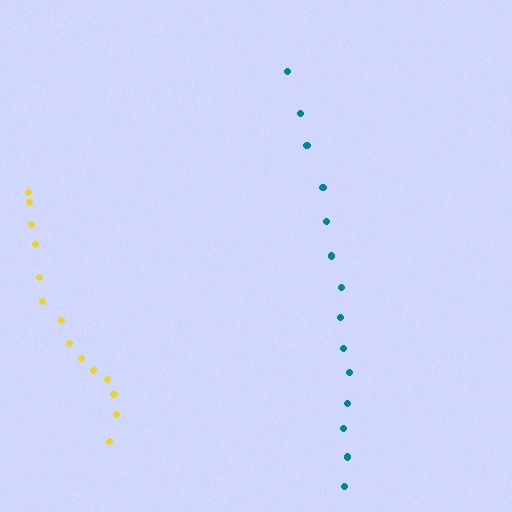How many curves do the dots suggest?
There are 2 distinct paths.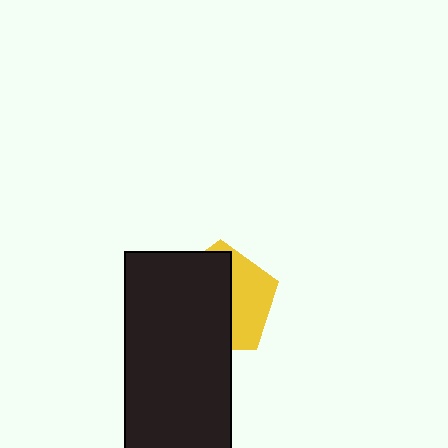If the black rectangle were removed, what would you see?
You would see the complete yellow pentagon.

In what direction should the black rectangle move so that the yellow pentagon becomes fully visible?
The black rectangle should move left. That is the shortest direction to clear the overlap and leave the yellow pentagon fully visible.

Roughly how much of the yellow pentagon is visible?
A small part of it is visible (roughly 39%).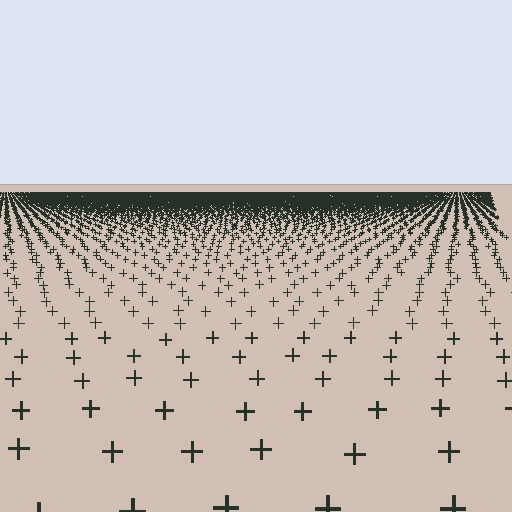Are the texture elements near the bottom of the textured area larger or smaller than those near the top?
Larger. Near the bottom, elements are closer to the viewer and appear at a bigger on-screen size.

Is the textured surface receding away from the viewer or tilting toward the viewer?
The surface is receding away from the viewer. Texture elements get smaller and denser toward the top.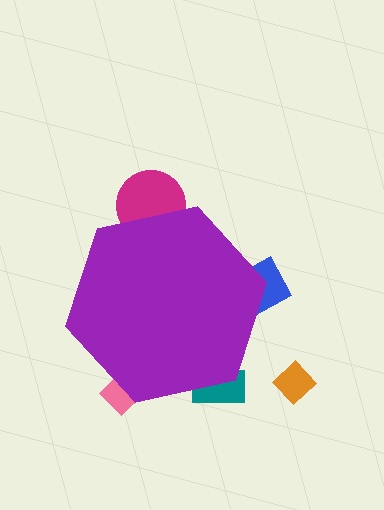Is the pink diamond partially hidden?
Yes, the pink diamond is partially hidden behind the purple hexagon.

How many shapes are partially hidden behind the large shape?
4 shapes are partially hidden.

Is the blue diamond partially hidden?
Yes, the blue diamond is partially hidden behind the purple hexagon.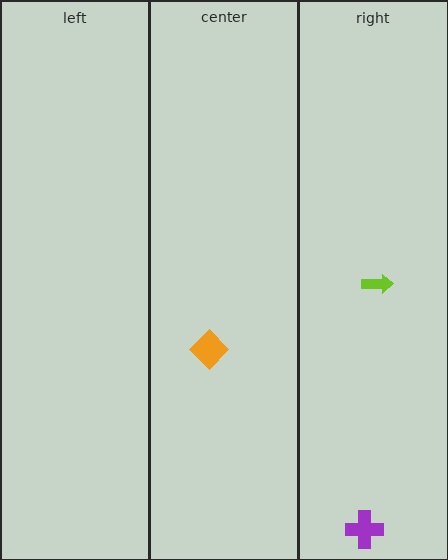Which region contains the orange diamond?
The center region.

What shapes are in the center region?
The orange diamond.